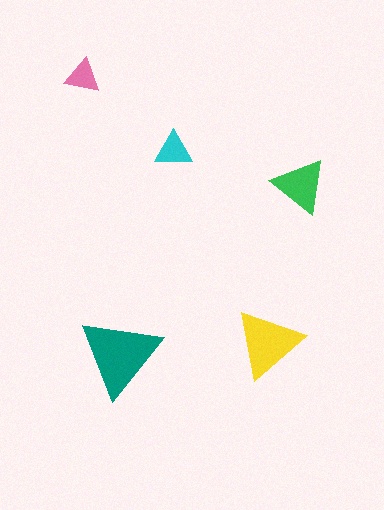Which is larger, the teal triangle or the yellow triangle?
The teal one.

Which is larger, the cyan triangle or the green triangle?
The green one.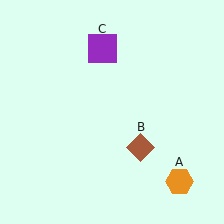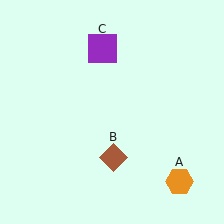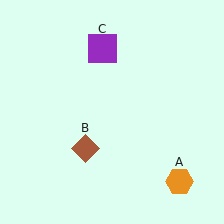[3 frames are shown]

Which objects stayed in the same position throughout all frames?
Orange hexagon (object A) and purple square (object C) remained stationary.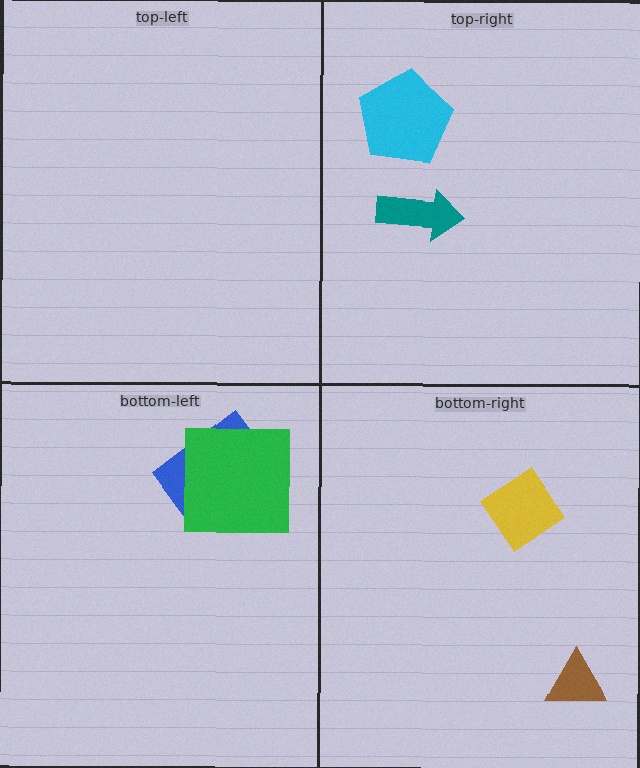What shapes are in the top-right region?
The cyan pentagon, the teal arrow.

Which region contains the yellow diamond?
The bottom-right region.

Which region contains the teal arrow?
The top-right region.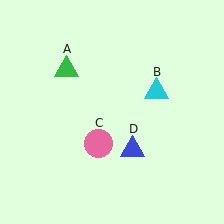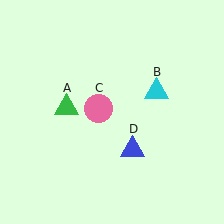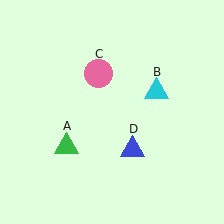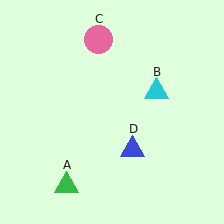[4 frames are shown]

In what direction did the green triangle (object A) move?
The green triangle (object A) moved down.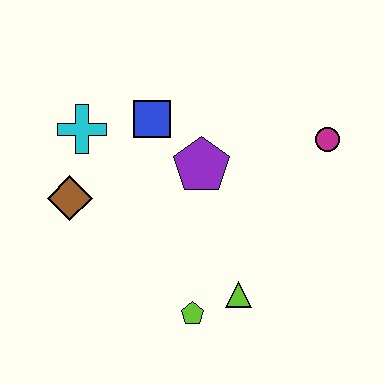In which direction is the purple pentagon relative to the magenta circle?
The purple pentagon is to the left of the magenta circle.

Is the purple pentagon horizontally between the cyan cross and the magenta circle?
Yes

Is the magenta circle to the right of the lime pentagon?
Yes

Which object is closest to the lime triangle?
The lime pentagon is closest to the lime triangle.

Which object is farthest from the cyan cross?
The magenta circle is farthest from the cyan cross.